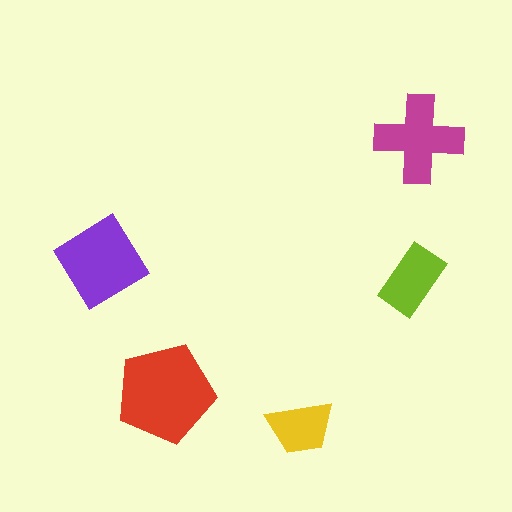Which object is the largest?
The red pentagon.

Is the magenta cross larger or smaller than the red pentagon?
Smaller.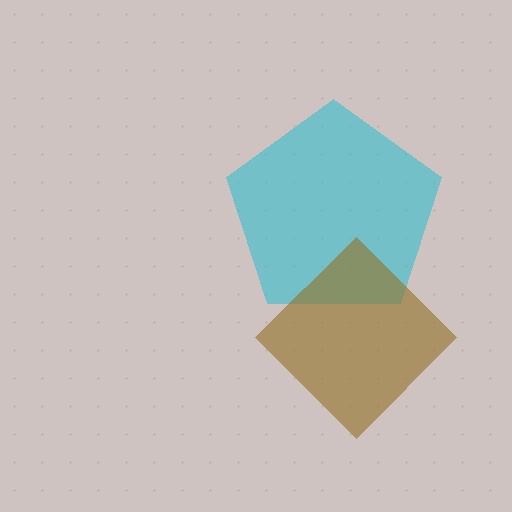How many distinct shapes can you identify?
There are 2 distinct shapes: a cyan pentagon, a brown diamond.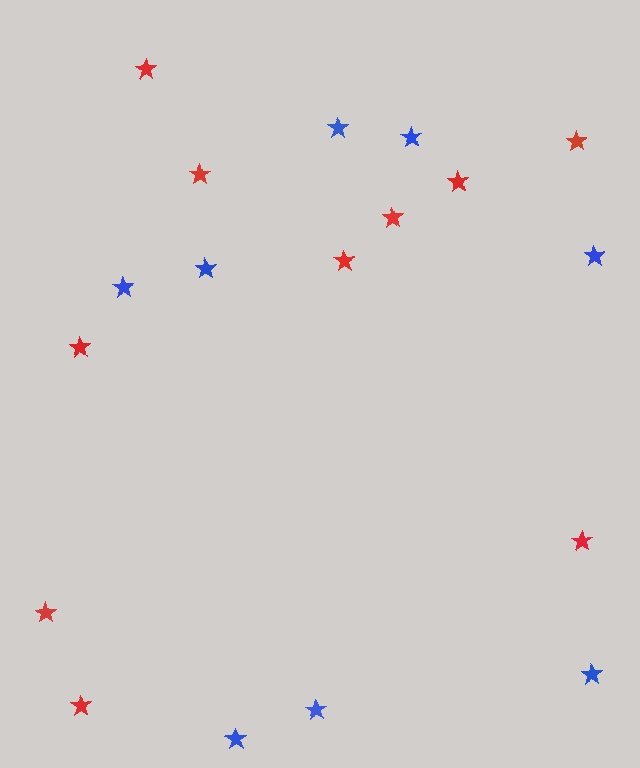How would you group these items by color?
There are 2 groups: one group of blue stars (8) and one group of red stars (10).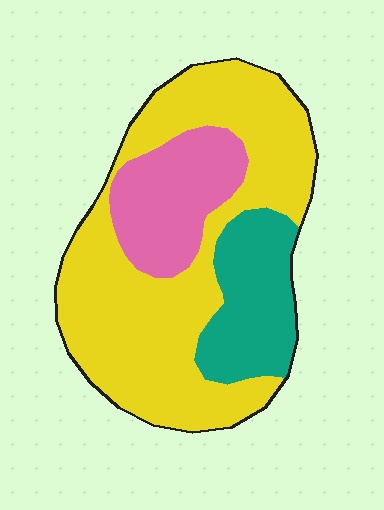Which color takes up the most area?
Yellow, at roughly 60%.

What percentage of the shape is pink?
Pink covers around 20% of the shape.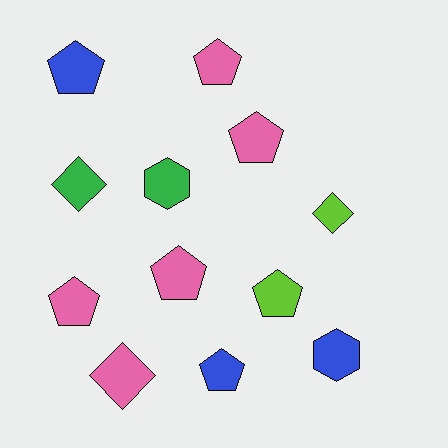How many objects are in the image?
There are 12 objects.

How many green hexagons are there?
There is 1 green hexagon.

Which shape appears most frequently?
Pentagon, with 7 objects.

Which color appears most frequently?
Pink, with 5 objects.